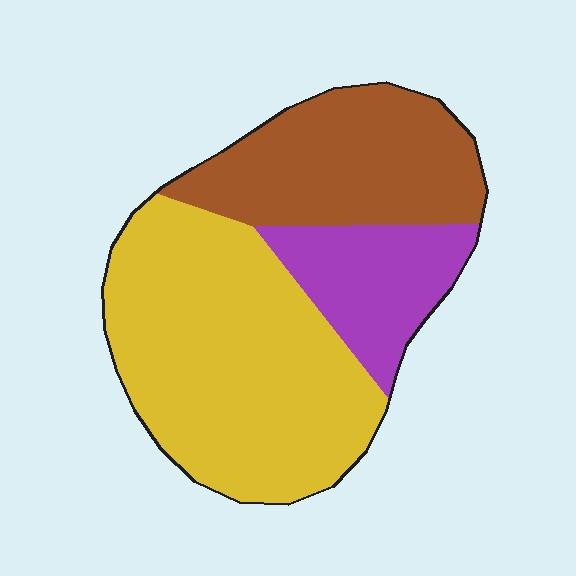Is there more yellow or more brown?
Yellow.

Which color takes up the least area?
Purple, at roughly 20%.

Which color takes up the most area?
Yellow, at roughly 50%.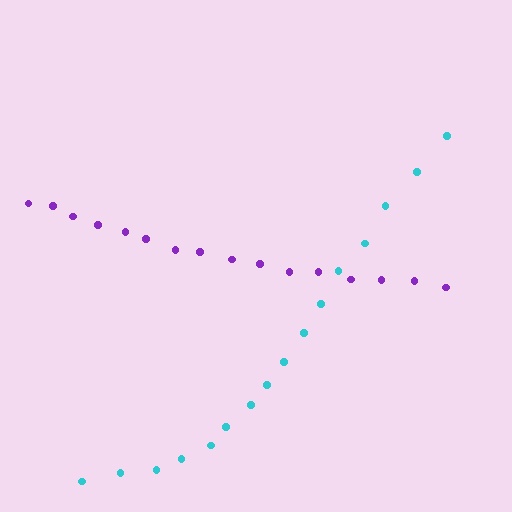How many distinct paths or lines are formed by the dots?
There are 2 distinct paths.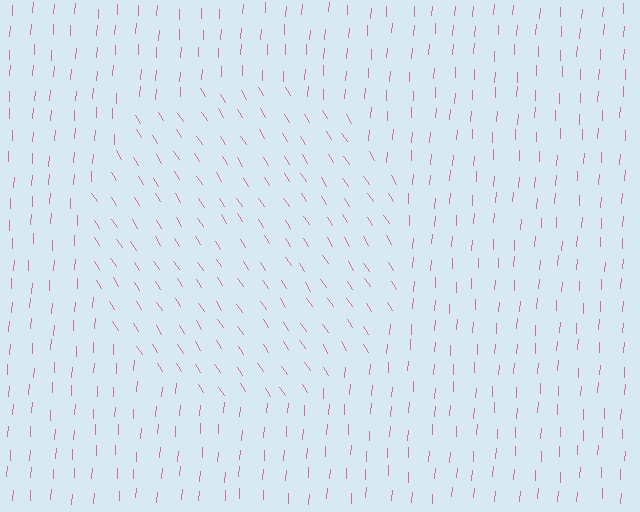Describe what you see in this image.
The image is filled with small pink line segments. A circle region in the image has lines oriented differently from the surrounding lines, creating a visible texture boundary.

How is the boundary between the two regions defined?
The boundary is defined purely by a change in line orientation (approximately 36 degrees difference). All lines are the same color and thickness.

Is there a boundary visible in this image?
Yes, there is a texture boundary formed by a change in line orientation.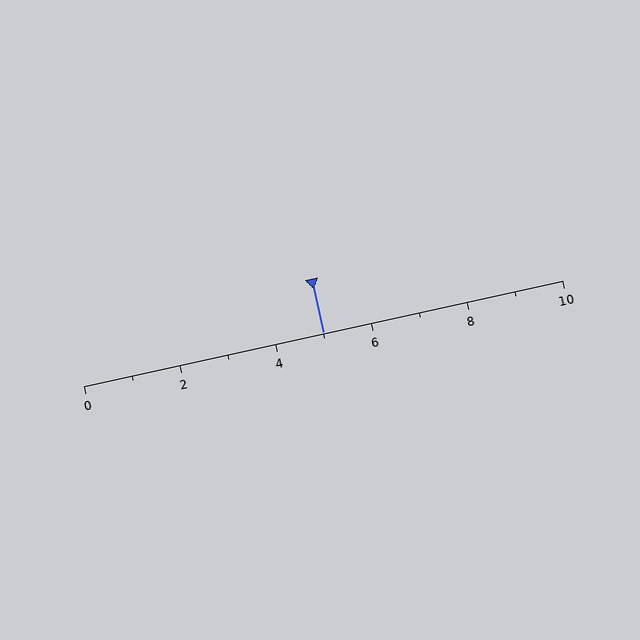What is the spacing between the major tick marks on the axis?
The major ticks are spaced 2 apart.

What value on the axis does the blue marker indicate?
The marker indicates approximately 5.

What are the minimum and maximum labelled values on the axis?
The axis runs from 0 to 10.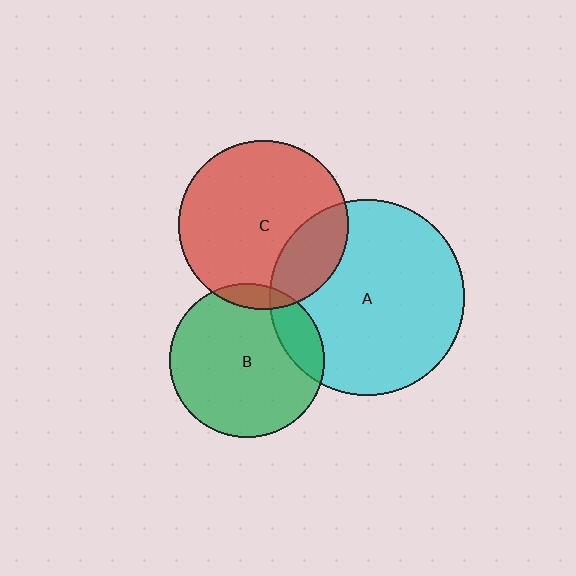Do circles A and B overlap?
Yes.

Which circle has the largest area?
Circle A (cyan).